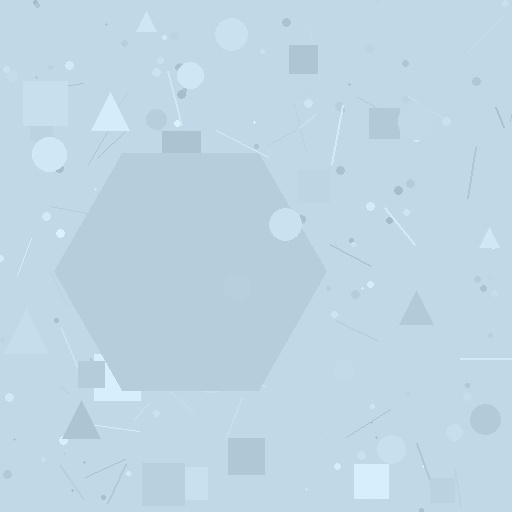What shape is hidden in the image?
A hexagon is hidden in the image.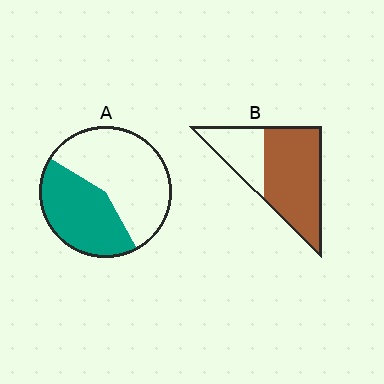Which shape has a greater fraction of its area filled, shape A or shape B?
Shape B.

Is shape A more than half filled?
No.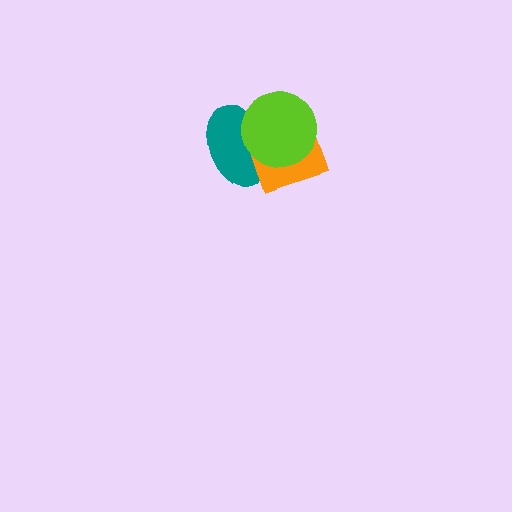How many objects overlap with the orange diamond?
2 objects overlap with the orange diamond.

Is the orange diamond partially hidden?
Yes, it is partially covered by another shape.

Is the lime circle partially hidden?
No, no other shape covers it.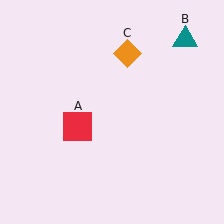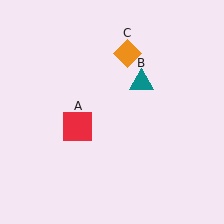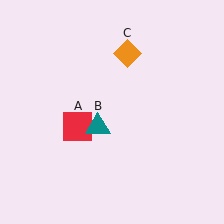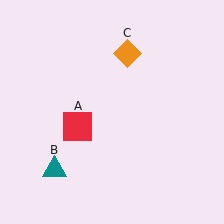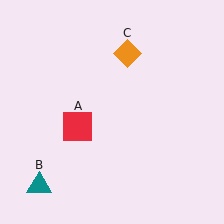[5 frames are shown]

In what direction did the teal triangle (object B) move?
The teal triangle (object B) moved down and to the left.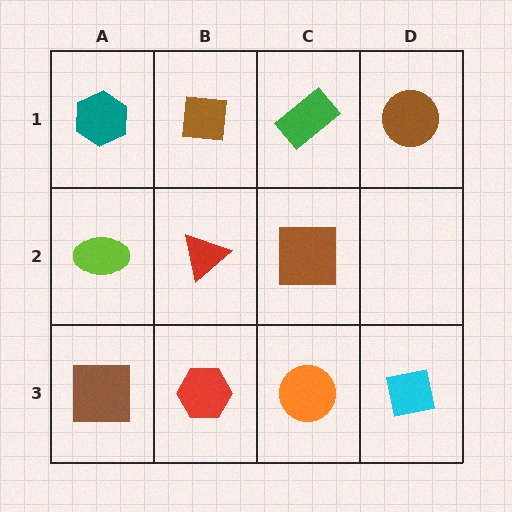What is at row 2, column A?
A lime ellipse.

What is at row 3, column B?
A red hexagon.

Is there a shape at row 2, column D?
No, that cell is empty.